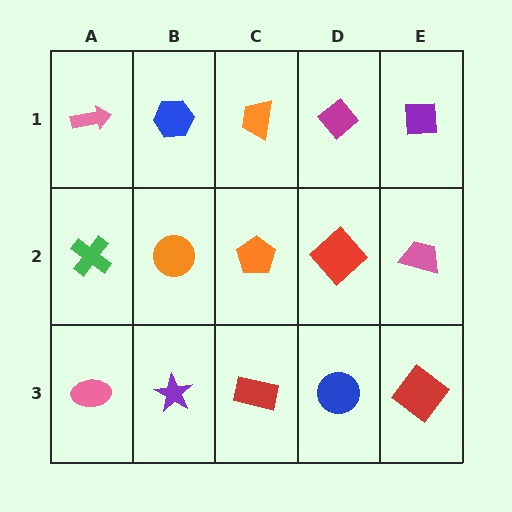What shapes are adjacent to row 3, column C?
An orange pentagon (row 2, column C), a purple star (row 3, column B), a blue circle (row 3, column D).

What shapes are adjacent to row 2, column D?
A magenta diamond (row 1, column D), a blue circle (row 3, column D), an orange pentagon (row 2, column C), a pink trapezoid (row 2, column E).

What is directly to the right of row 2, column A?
An orange circle.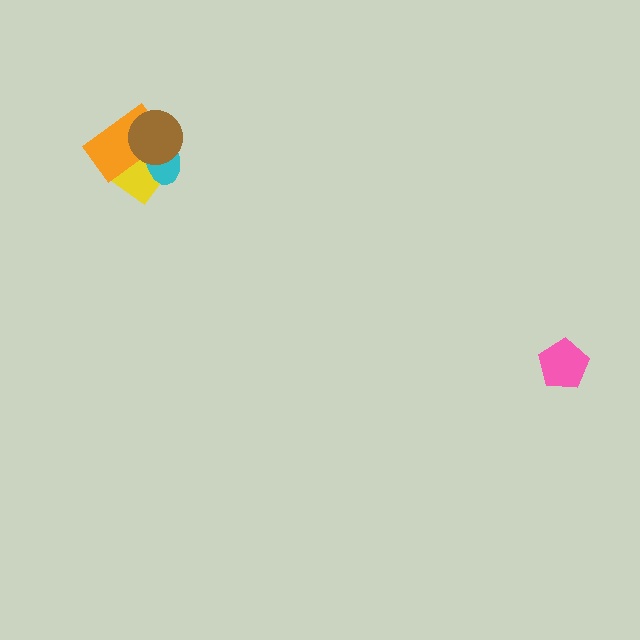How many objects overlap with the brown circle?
3 objects overlap with the brown circle.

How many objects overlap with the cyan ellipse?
3 objects overlap with the cyan ellipse.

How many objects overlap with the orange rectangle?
3 objects overlap with the orange rectangle.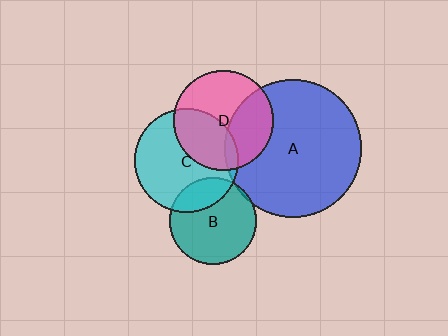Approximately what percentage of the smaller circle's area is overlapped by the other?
Approximately 35%.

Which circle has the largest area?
Circle A (blue).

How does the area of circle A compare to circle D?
Approximately 1.9 times.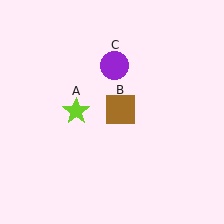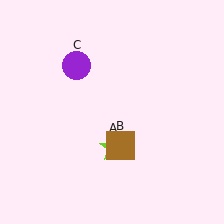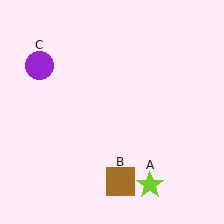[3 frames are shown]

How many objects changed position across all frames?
3 objects changed position: lime star (object A), brown square (object B), purple circle (object C).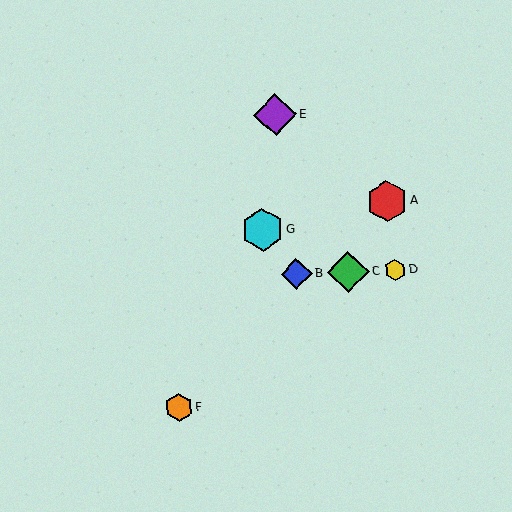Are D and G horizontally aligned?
No, D is at y≈270 and G is at y≈230.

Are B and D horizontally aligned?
Yes, both are at y≈274.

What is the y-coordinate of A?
Object A is at y≈201.